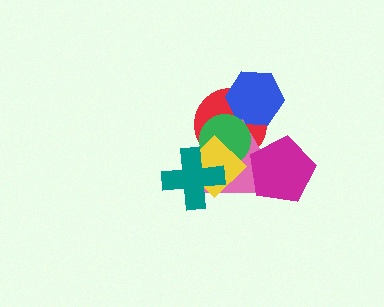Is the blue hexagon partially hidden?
No, no other shape covers it.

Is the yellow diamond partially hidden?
Yes, it is partially covered by another shape.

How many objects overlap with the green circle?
4 objects overlap with the green circle.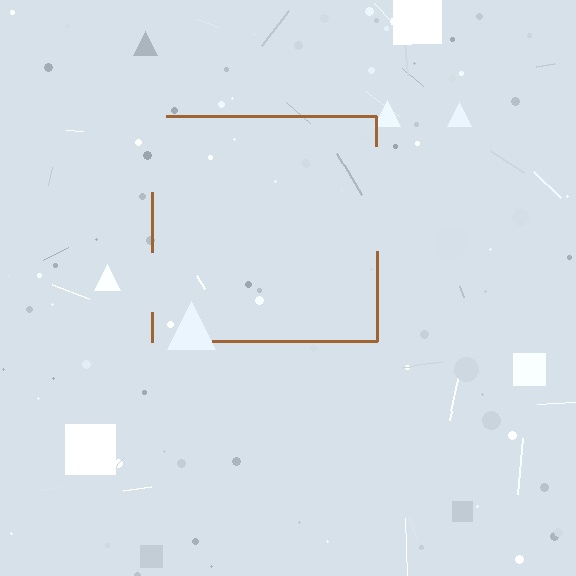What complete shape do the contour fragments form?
The contour fragments form a square.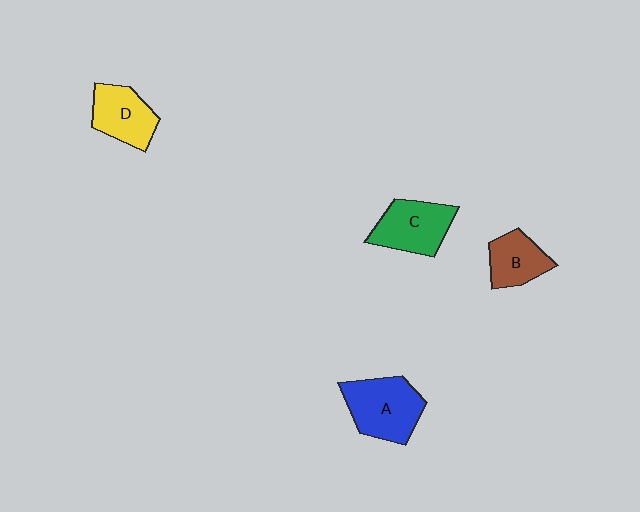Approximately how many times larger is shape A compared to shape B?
Approximately 1.5 times.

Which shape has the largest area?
Shape A (blue).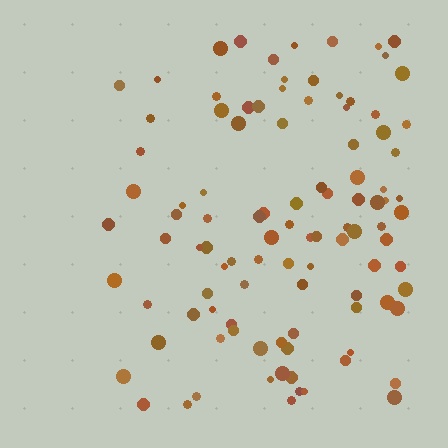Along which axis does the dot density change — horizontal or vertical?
Horizontal.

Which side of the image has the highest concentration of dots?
The right.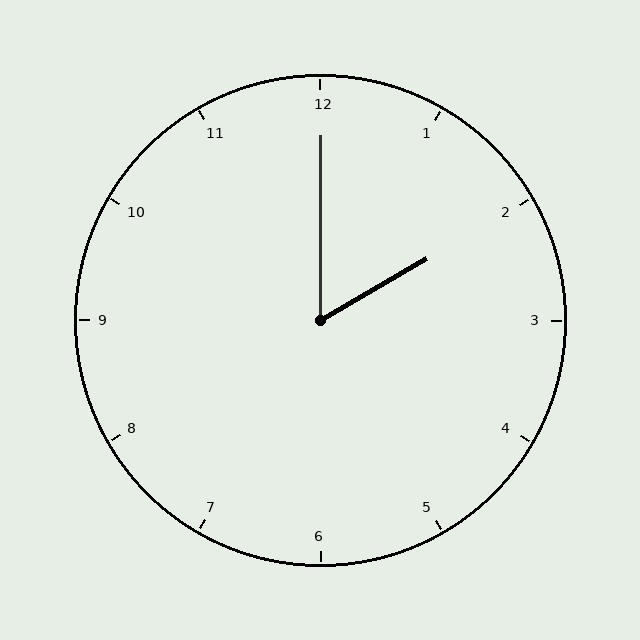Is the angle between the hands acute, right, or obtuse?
It is acute.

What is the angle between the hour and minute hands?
Approximately 60 degrees.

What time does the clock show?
2:00.